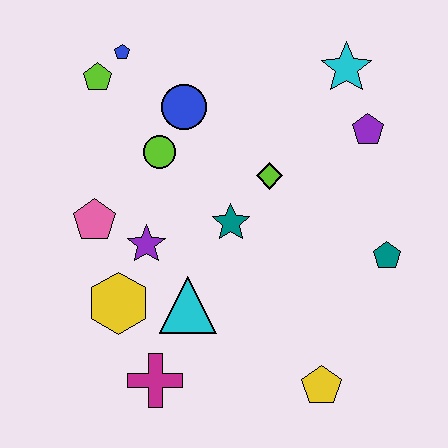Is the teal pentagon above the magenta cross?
Yes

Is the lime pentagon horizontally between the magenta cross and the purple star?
No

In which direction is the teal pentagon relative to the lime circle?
The teal pentagon is to the right of the lime circle.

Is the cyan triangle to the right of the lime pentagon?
Yes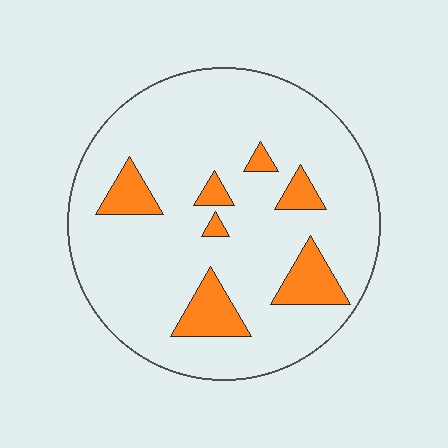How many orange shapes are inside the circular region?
7.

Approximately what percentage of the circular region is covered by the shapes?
Approximately 15%.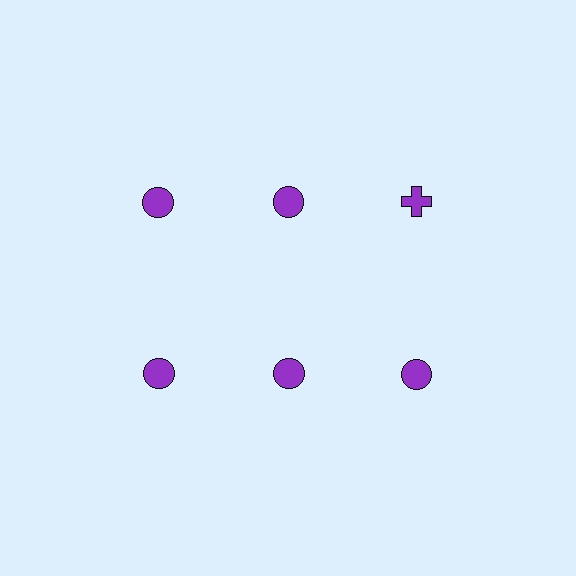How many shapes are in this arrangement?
There are 6 shapes arranged in a grid pattern.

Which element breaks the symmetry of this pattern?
The purple cross in the top row, center column breaks the symmetry. All other shapes are purple circles.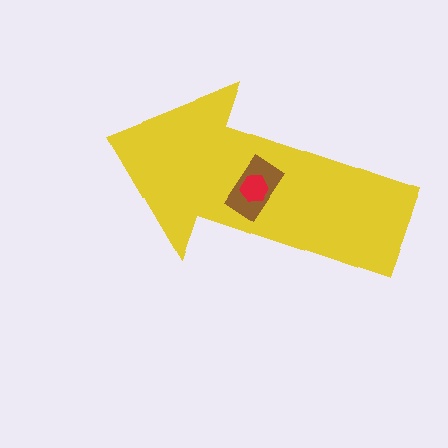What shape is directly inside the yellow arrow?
The brown rectangle.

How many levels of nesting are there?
3.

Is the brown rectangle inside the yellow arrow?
Yes.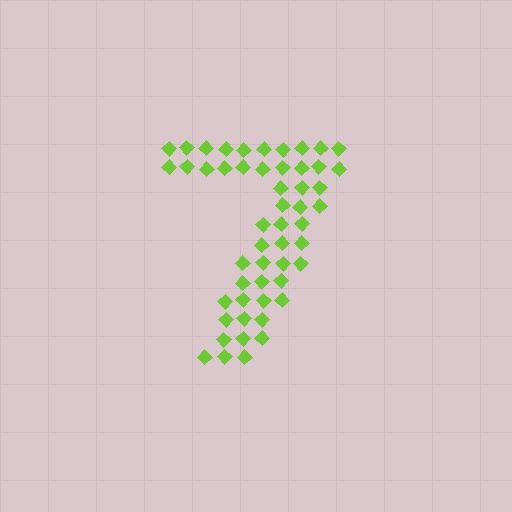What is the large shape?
The large shape is the digit 7.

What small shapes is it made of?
It is made of small diamonds.